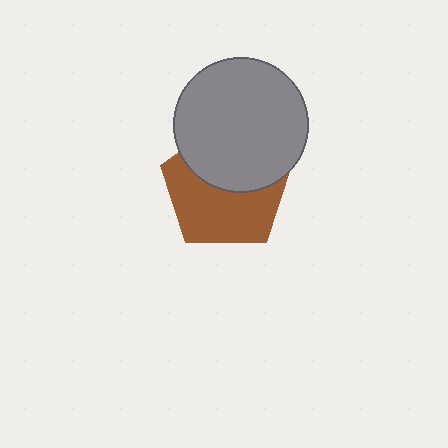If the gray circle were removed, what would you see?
You would see the complete brown pentagon.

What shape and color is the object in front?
The object in front is a gray circle.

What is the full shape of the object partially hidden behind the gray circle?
The partially hidden object is a brown pentagon.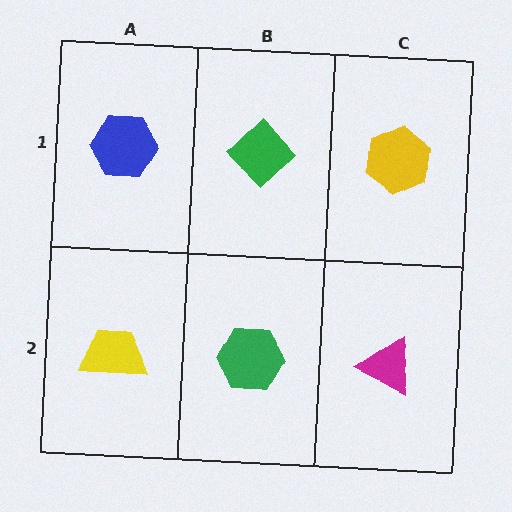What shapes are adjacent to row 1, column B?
A green hexagon (row 2, column B), a blue hexagon (row 1, column A), a yellow hexagon (row 1, column C).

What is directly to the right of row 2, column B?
A magenta triangle.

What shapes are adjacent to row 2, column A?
A blue hexagon (row 1, column A), a green hexagon (row 2, column B).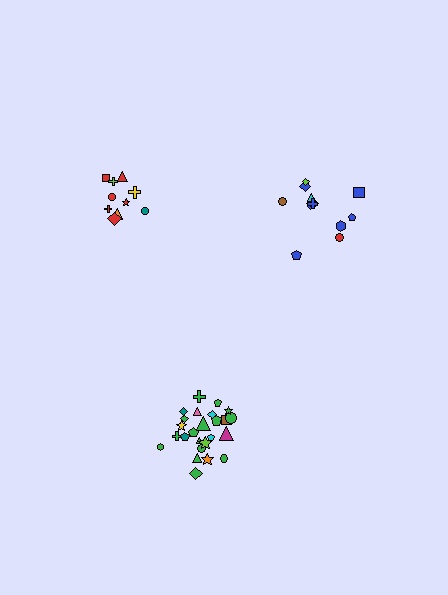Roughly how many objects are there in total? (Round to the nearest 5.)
Roughly 45 objects in total.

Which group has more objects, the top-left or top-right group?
The top-right group.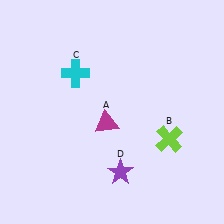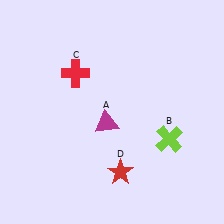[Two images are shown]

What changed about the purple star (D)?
In Image 1, D is purple. In Image 2, it changed to red.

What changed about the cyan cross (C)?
In Image 1, C is cyan. In Image 2, it changed to red.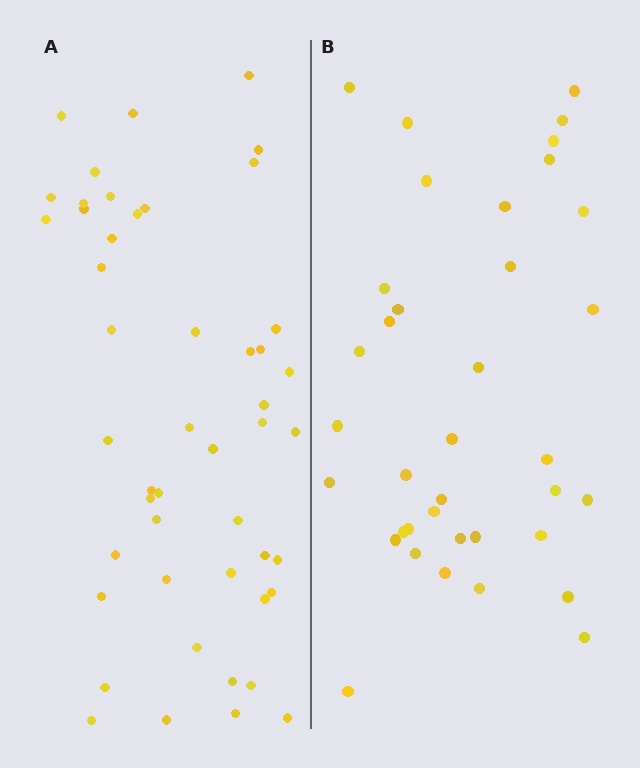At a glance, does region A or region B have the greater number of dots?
Region A (the left region) has more dots.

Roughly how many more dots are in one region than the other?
Region A has roughly 12 or so more dots than region B.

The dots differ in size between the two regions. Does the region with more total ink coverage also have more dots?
No. Region B has more total ink coverage because its dots are larger, but region A actually contains more individual dots. Total area can be misleading — the number of items is what matters here.